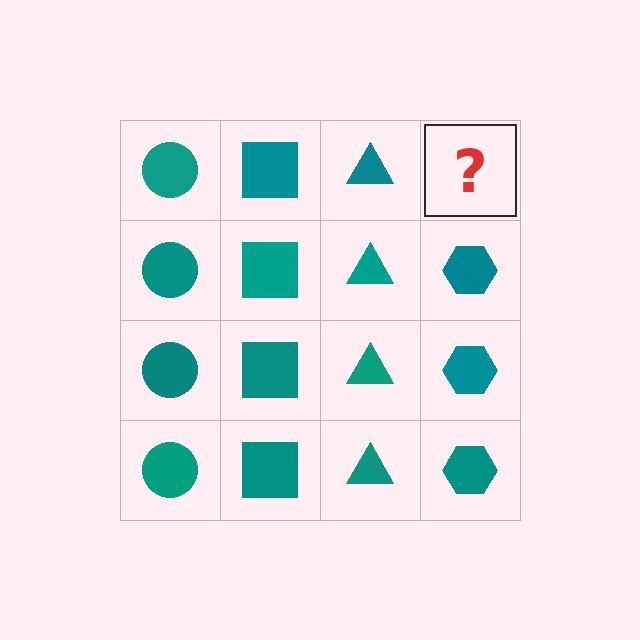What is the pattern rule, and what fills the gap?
The rule is that each column has a consistent shape. The gap should be filled with a teal hexagon.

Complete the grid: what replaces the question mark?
The question mark should be replaced with a teal hexagon.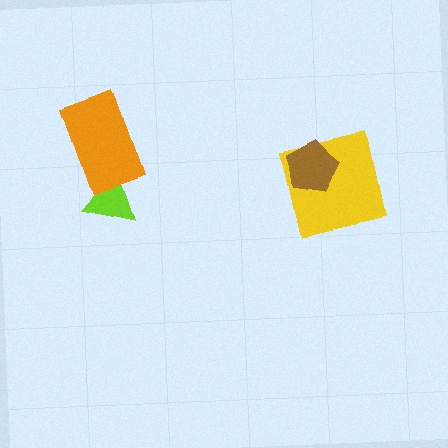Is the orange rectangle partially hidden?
No, no other shape covers it.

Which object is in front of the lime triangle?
The orange rectangle is in front of the lime triangle.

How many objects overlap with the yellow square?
1 object overlaps with the yellow square.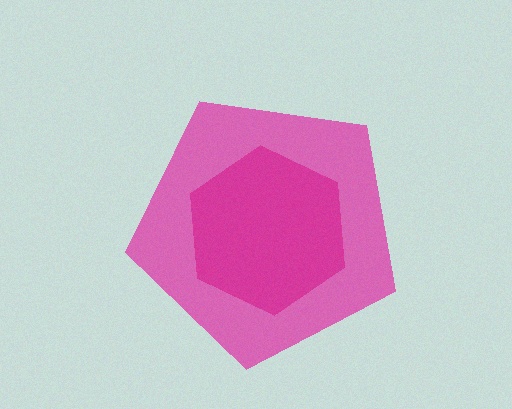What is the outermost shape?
The pink pentagon.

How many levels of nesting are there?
2.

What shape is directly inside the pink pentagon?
The magenta hexagon.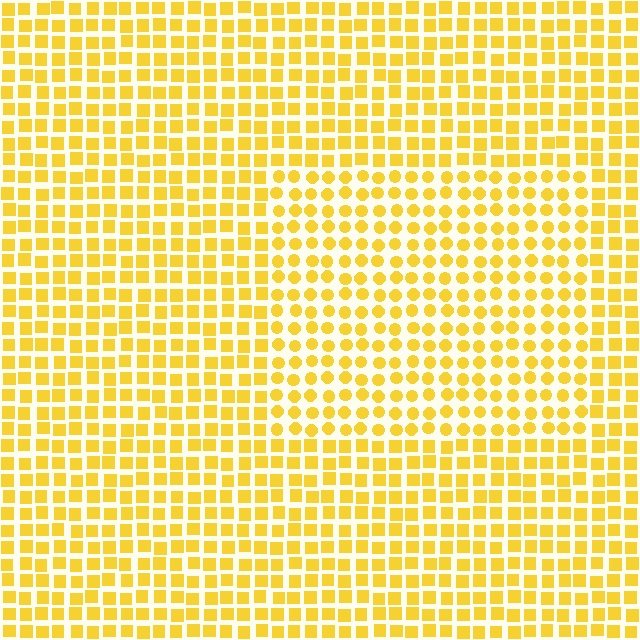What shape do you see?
I see a rectangle.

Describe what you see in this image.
The image is filled with small yellow elements arranged in a uniform grid. A rectangle-shaped region contains circles, while the surrounding area contains squares. The boundary is defined purely by the change in element shape.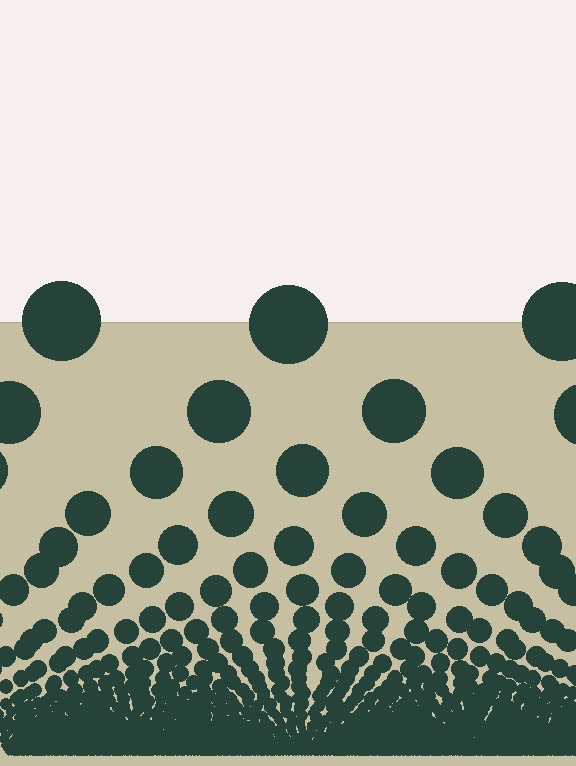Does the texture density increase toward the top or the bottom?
Density increases toward the bottom.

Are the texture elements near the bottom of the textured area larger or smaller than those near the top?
Smaller. The gradient is inverted — elements near the bottom are smaller and denser.